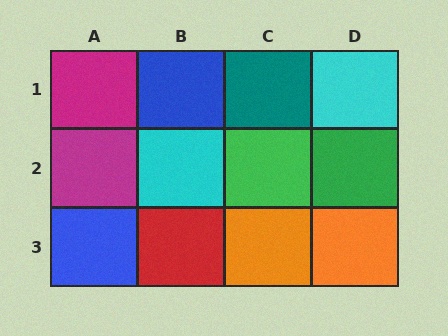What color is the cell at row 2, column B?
Cyan.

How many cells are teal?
1 cell is teal.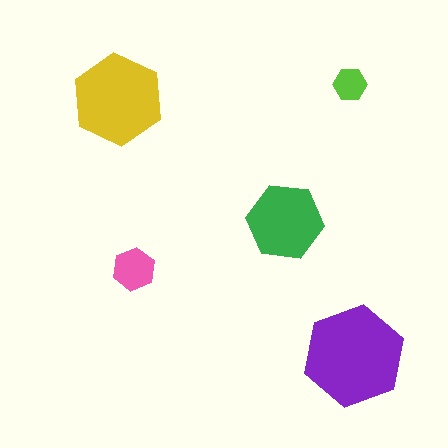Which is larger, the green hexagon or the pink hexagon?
The green one.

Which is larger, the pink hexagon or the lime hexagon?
The pink one.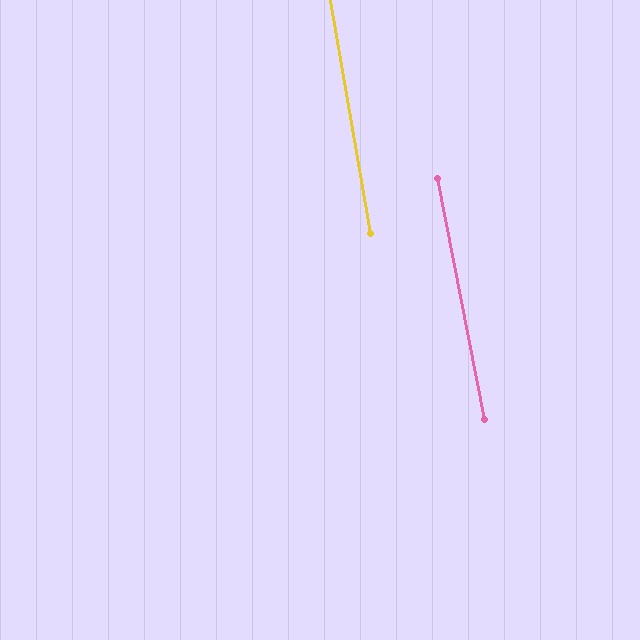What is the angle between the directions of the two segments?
Approximately 2 degrees.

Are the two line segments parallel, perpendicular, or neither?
Parallel — their directions differ by only 1.5°.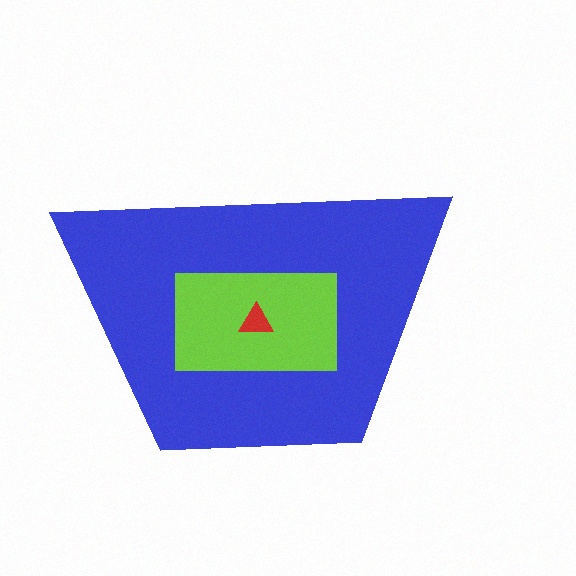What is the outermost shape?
The blue trapezoid.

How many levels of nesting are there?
3.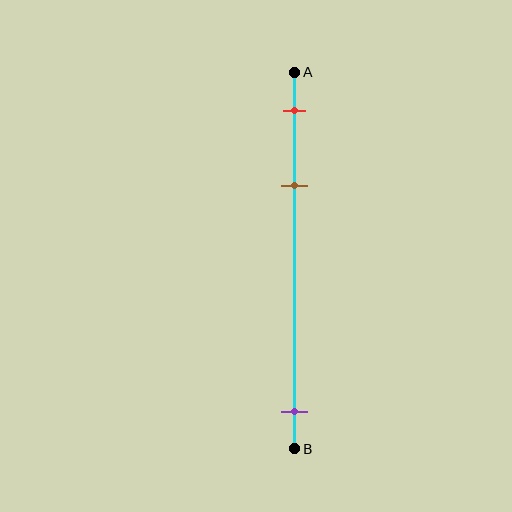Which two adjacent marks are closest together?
The red and brown marks are the closest adjacent pair.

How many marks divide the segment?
There are 3 marks dividing the segment.